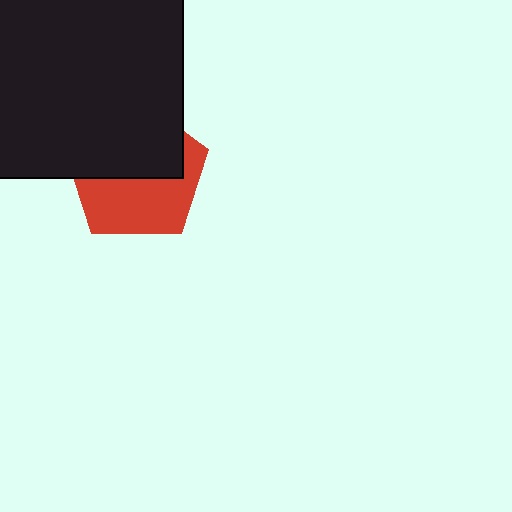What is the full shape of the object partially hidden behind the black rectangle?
The partially hidden object is a red pentagon.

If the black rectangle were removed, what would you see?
You would see the complete red pentagon.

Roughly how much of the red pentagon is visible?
About half of it is visible (roughly 49%).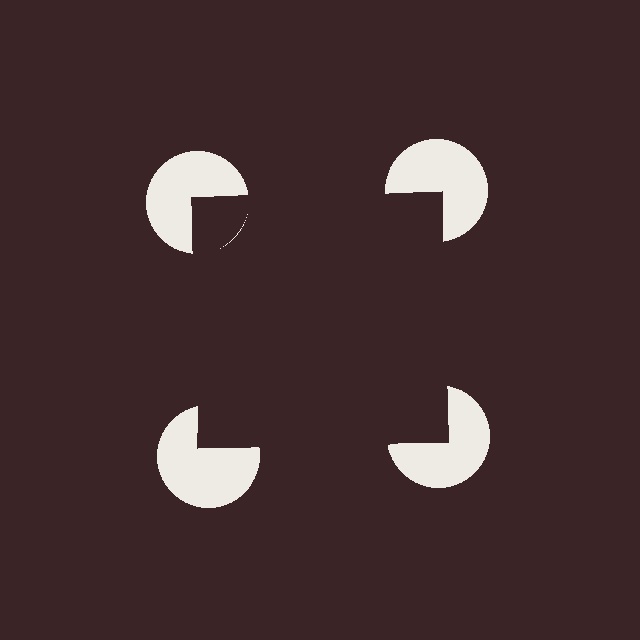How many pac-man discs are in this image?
There are 4 — one at each vertex of the illusory square.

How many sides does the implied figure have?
4 sides.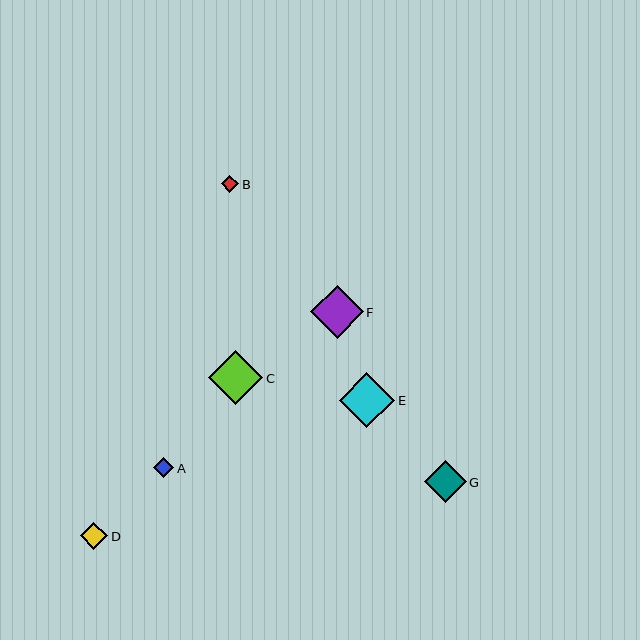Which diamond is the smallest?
Diamond B is the smallest with a size of approximately 17 pixels.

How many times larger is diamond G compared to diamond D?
Diamond G is approximately 1.5 times the size of diamond D.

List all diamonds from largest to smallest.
From largest to smallest: E, C, F, G, D, A, B.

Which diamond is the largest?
Diamond E is the largest with a size of approximately 55 pixels.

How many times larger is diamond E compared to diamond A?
Diamond E is approximately 2.7 times the size of diamond A.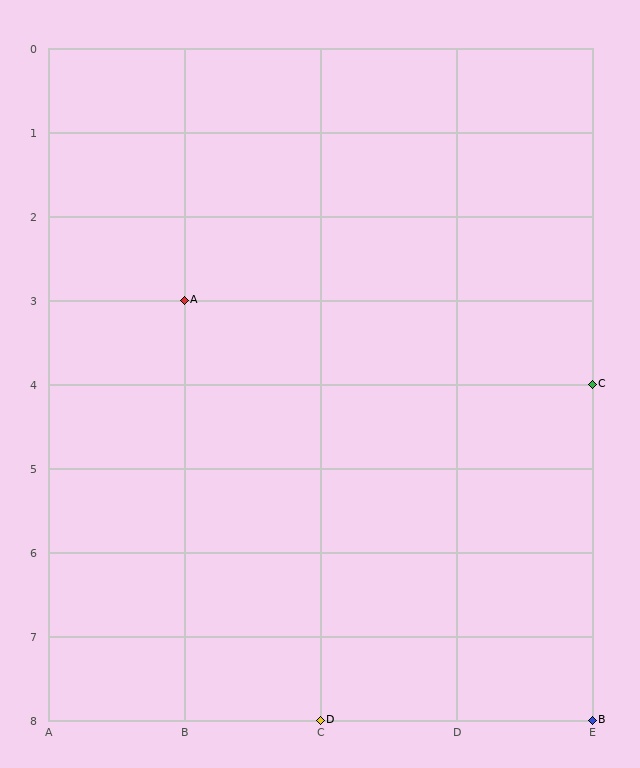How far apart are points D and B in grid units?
Points D and B are 2 columns apart.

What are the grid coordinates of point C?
Point C is at grid coordinates (E, 4).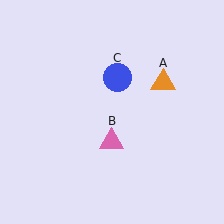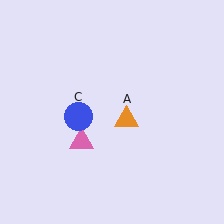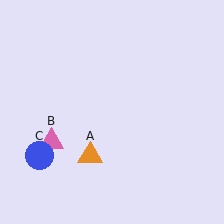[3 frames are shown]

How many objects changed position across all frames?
3 objects changed position: orange triangle (object A), pink triangle (object B), blue circle (object C).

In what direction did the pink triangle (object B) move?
The pink triangle (object B) moved left.